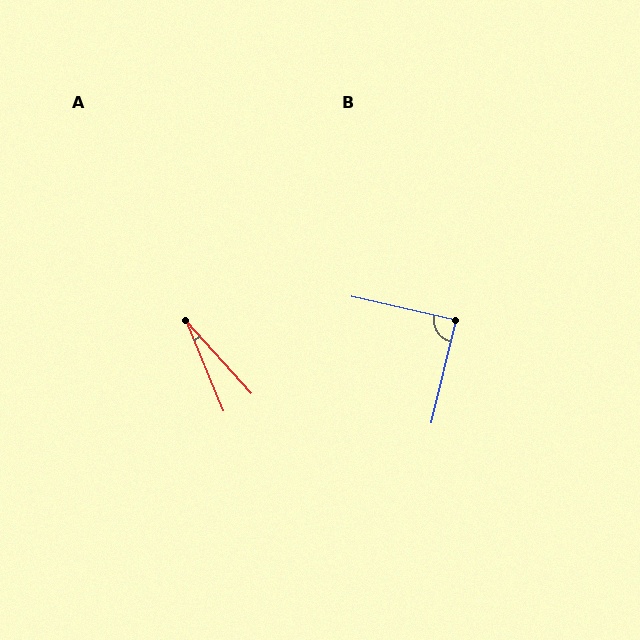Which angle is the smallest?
A, at approximately 19 degrees.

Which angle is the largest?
B, at approximately 89 degrees.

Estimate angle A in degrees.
Approximately 19 degrees.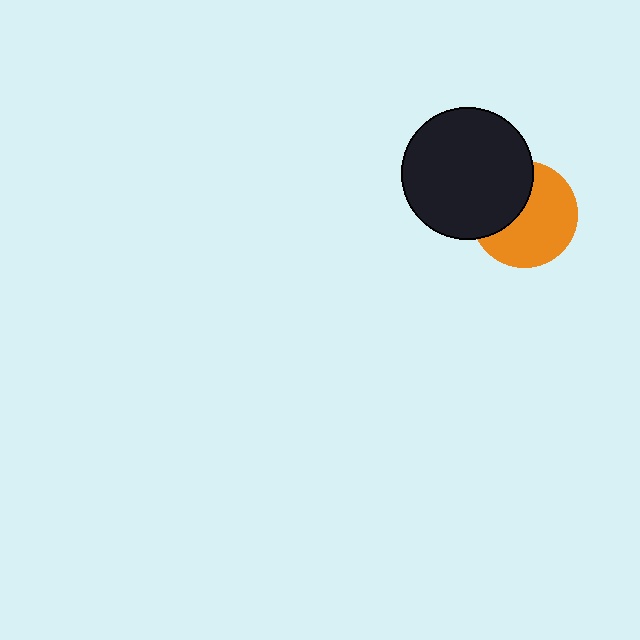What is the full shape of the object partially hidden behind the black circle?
The partially hidden object is an orange circle.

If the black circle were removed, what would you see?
You would see the complete orange circle.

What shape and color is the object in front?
The object in front is a black circle.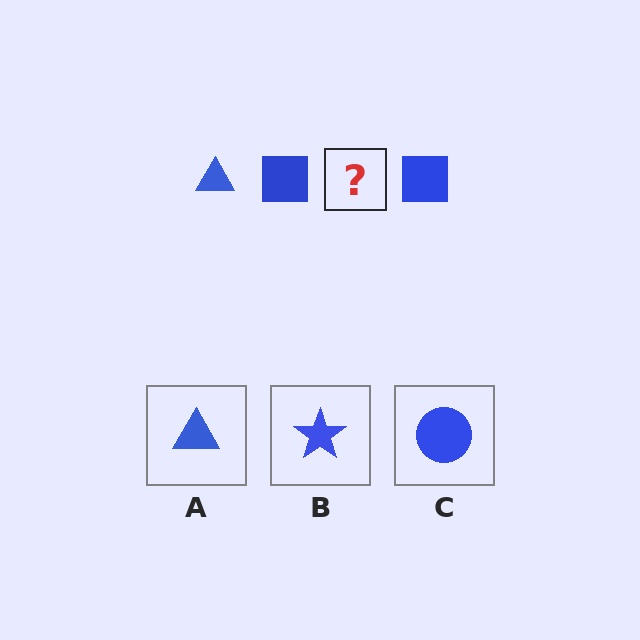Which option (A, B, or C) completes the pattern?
A.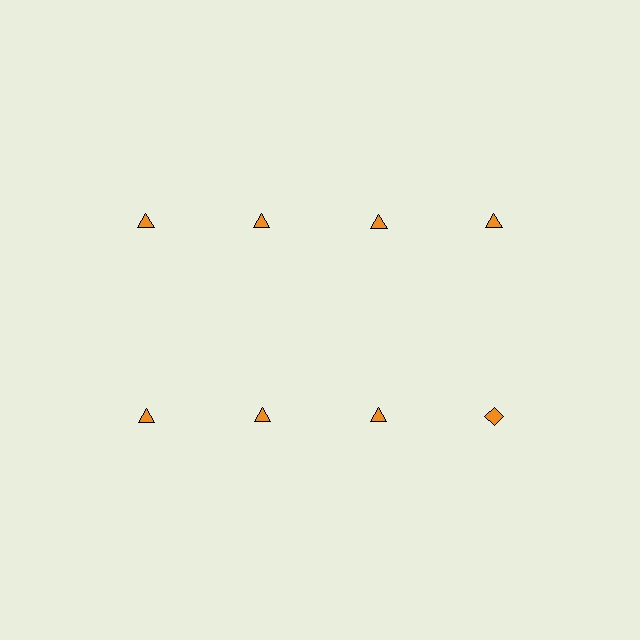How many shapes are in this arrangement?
There are 8 shapes arranged in a grid pattern.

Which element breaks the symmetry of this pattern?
The orange diamond in the second row, second from right column breaks the symmetry. All other shapes are orange triangles.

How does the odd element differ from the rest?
It has a different shape: diamond instead of triangle.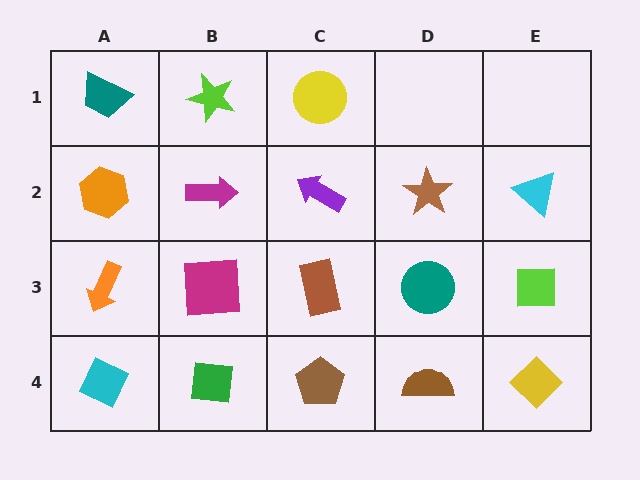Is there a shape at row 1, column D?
No, that cell is empty.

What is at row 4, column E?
A yellow diamond.